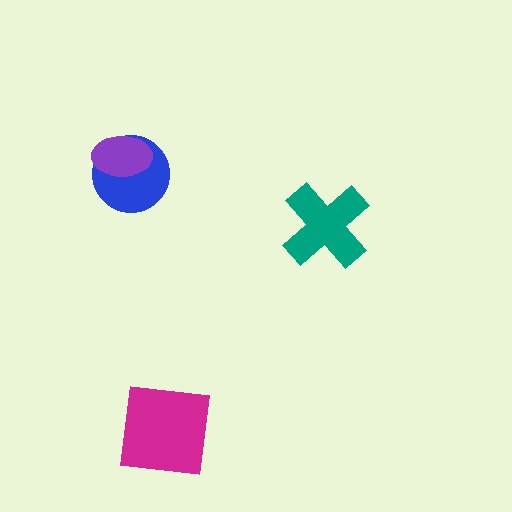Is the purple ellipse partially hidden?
No, no other shape covers it.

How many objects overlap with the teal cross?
0 objects overlap with the teal cross.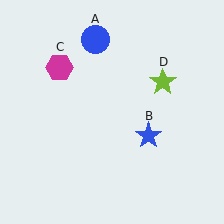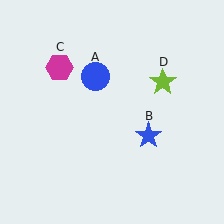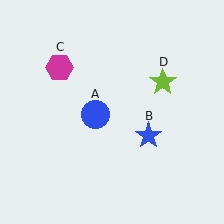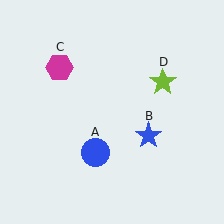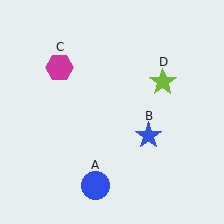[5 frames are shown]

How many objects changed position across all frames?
1 object changed position: blue circle (object A).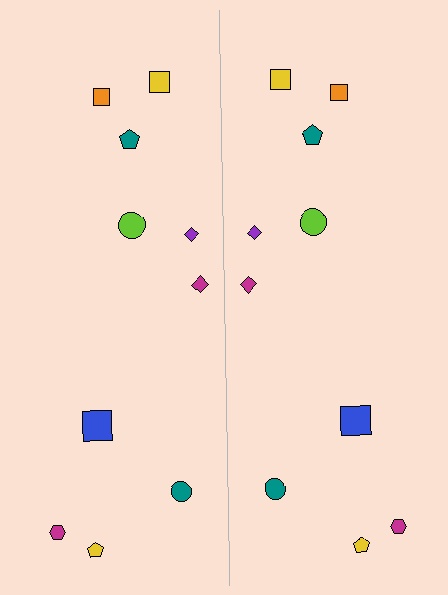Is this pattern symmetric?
Yes, this pattern has bilateral (reflection) symmetry.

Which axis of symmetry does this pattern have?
The pattern has a vertical axis of symmetry running through the center of the image.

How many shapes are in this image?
There are 20 shapes in this image.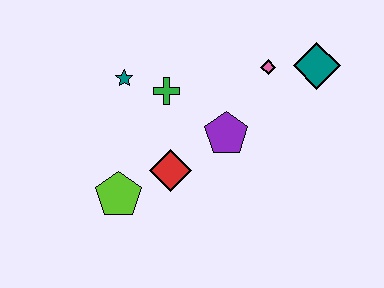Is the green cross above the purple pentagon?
Yes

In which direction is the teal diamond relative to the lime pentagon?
The teal diamond is to the right of the lime pentagon.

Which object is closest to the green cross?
The teal star is closest to the green cross.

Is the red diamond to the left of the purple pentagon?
Yes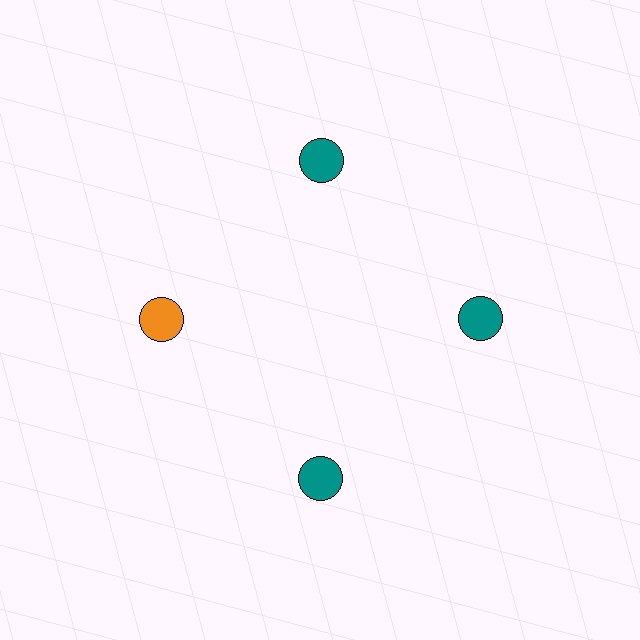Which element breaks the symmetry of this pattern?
The orange circle at roughly the 9 o'clock position breaks the symmetry. All other shapes are teal circles.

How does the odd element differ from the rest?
It has a different color: orange instead of teal.